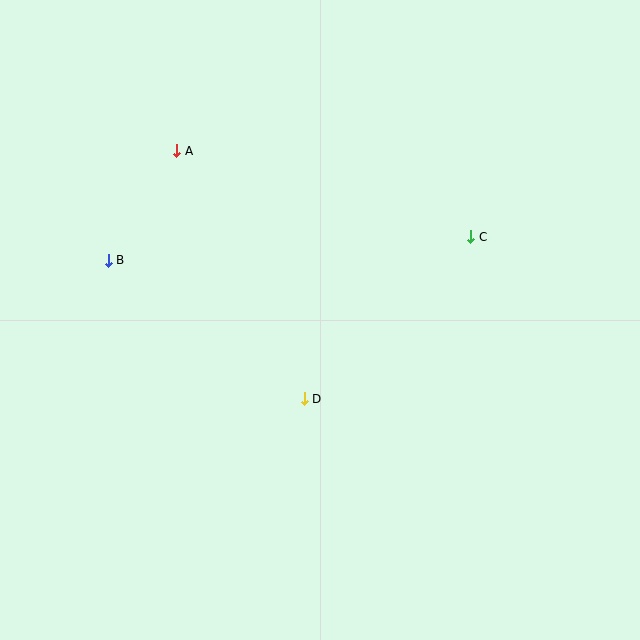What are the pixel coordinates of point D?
Point D is at (304, 399).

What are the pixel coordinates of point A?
Point A is at (177, 151).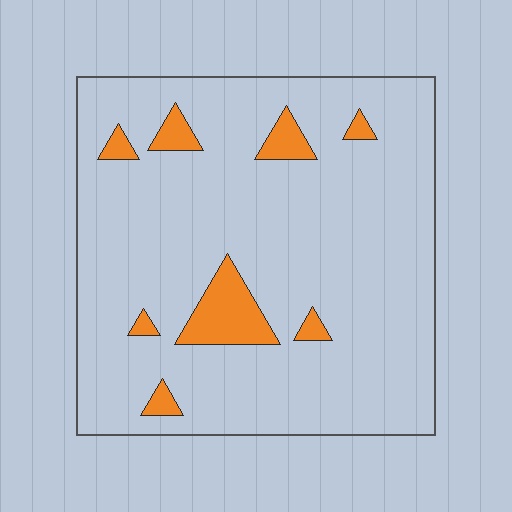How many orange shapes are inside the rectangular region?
8.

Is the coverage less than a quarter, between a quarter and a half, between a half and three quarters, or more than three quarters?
Less than a quarter.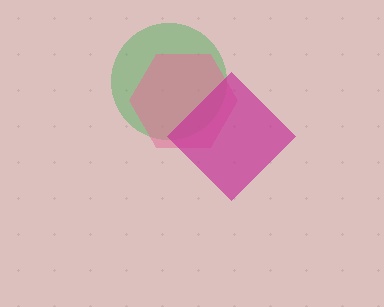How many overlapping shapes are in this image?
There are 3 overlapping shapes in the image.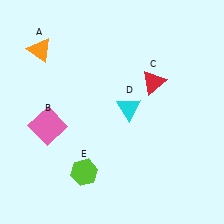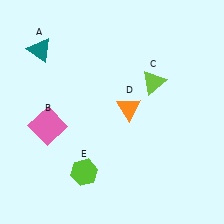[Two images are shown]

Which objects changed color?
A changed from orange to teal. C changed from red to lime. D changed from cyan to orange.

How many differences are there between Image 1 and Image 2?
There are 3 differences between the two images.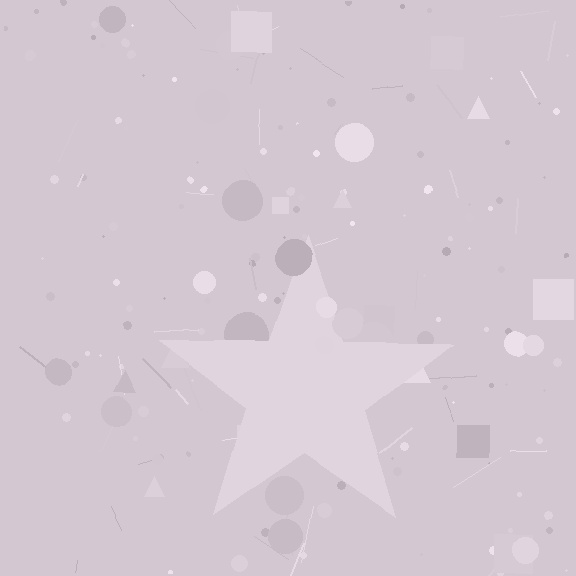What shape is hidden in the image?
A star is hidden in the image.